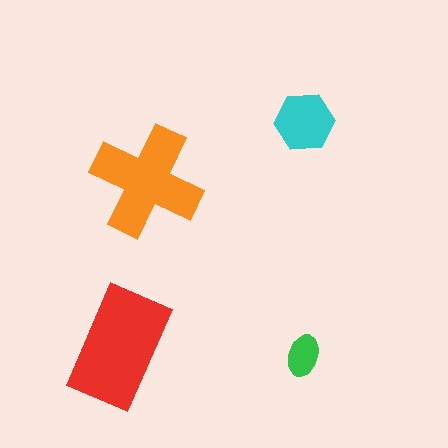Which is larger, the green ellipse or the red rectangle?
The red rectangle.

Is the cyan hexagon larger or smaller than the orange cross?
Smaller.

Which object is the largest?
The red rectangle.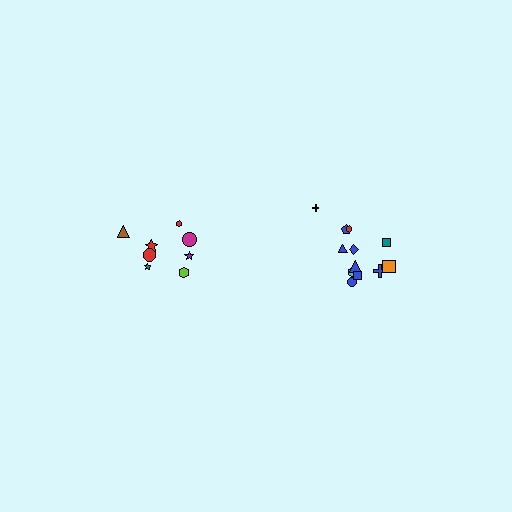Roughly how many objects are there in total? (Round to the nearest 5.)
Roughly 20 objects in total.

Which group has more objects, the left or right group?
The right group.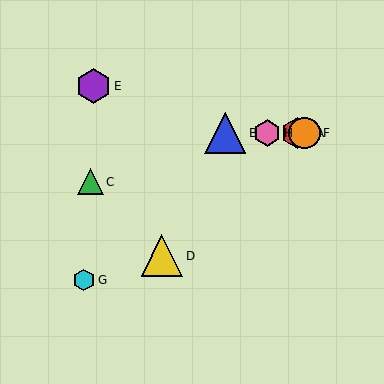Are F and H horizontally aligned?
Yes, both are at y≈133.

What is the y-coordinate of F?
Object F is at y≈133.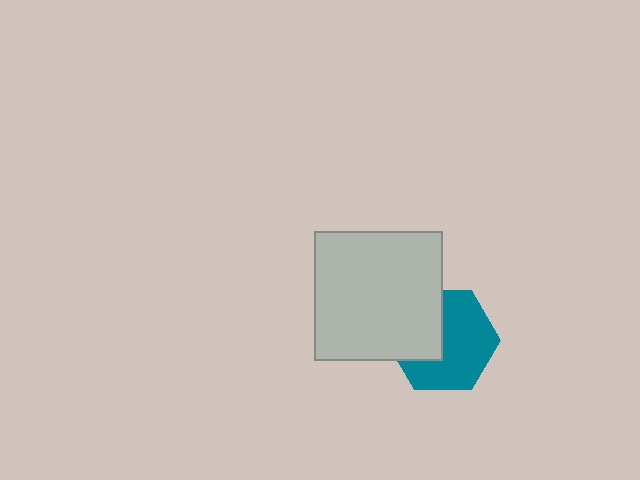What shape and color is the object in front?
The object in front is a light gray square.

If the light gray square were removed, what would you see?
You would see the complete teal hexagon.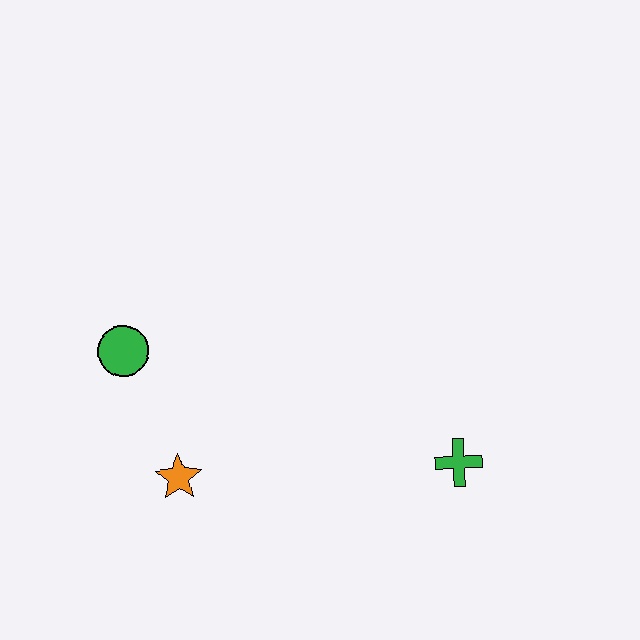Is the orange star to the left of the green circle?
No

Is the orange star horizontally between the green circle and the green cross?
Yes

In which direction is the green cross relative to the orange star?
The green cross is to the right of the orange star.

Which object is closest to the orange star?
The green circle is closest to the orange star.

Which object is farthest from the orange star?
The green cross is farthest from the orange star.